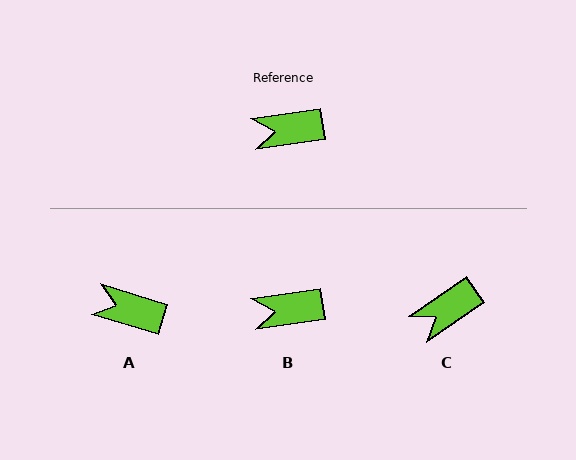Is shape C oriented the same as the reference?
No, it is off by about 26 degrees.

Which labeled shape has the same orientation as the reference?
B.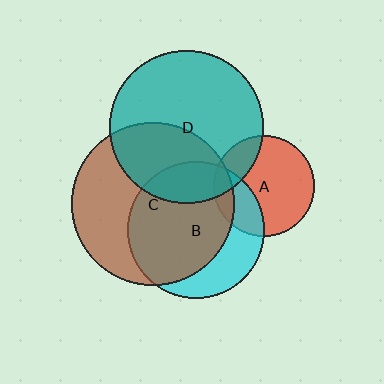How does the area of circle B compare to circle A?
Approximately 1.8 times.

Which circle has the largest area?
Circle C (brown).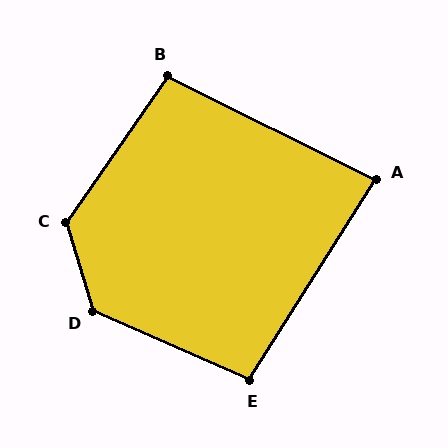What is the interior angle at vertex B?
Approximately 99 degrees (obtuse).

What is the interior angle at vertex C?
Approximately 129 degrees (obtuse).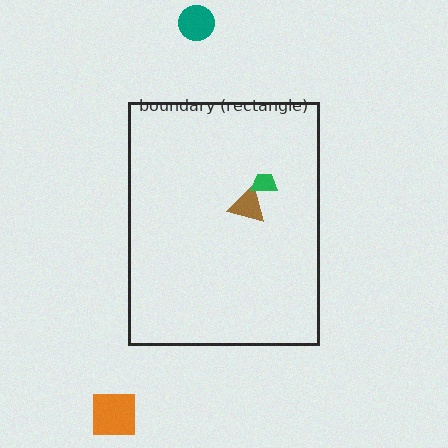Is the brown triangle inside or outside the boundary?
Inside.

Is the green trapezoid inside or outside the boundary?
Inside.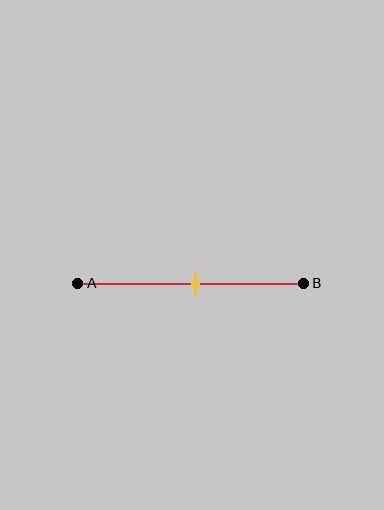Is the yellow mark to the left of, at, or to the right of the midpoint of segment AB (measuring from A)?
The yellow mark is approximately at the midpoint of segment AB.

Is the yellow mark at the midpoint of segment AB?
Yes, the mark is approximately at the midpoint.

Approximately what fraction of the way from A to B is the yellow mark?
The yellow mark is approximately 50% of the way from A to B.